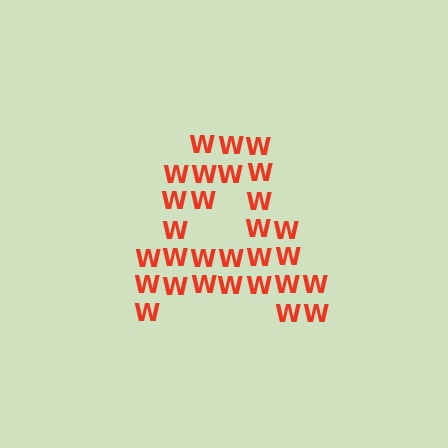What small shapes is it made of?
It is made of small letter W's.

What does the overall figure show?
The overall figure shows the letter A.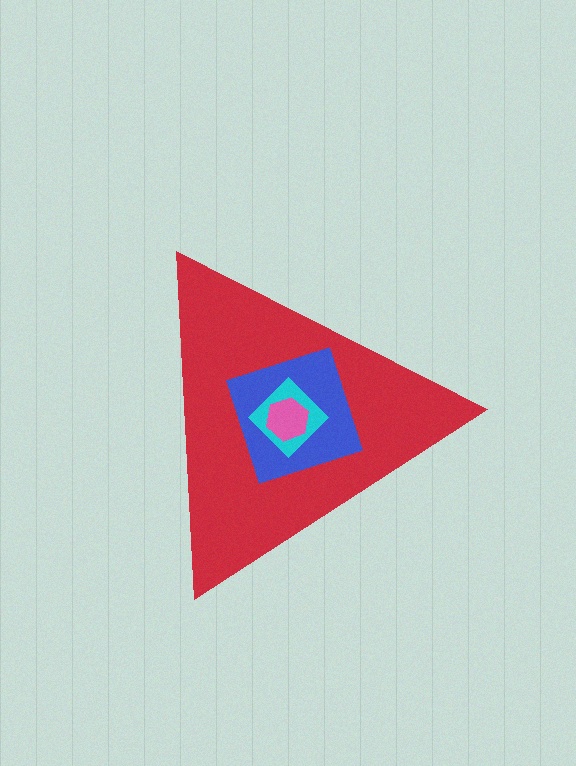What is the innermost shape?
The pink hexagon.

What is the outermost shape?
The red triangle.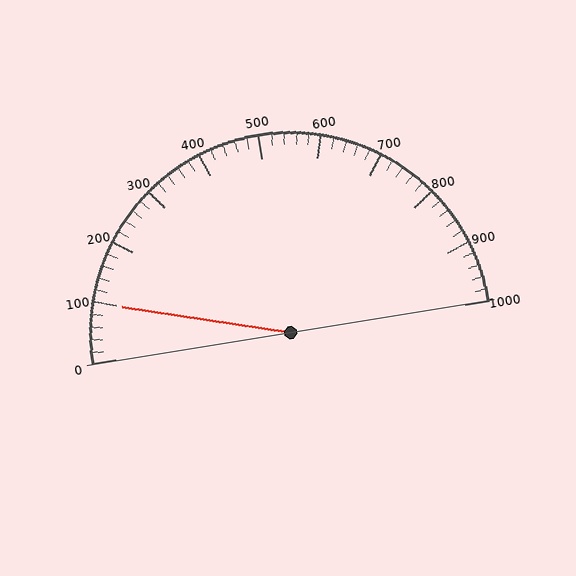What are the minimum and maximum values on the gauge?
The gauge ranges from 0 to 1000.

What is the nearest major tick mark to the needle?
The nearest major tick mark is 100.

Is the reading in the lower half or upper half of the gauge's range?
The reading is in the lower half of the range (0 to 1000).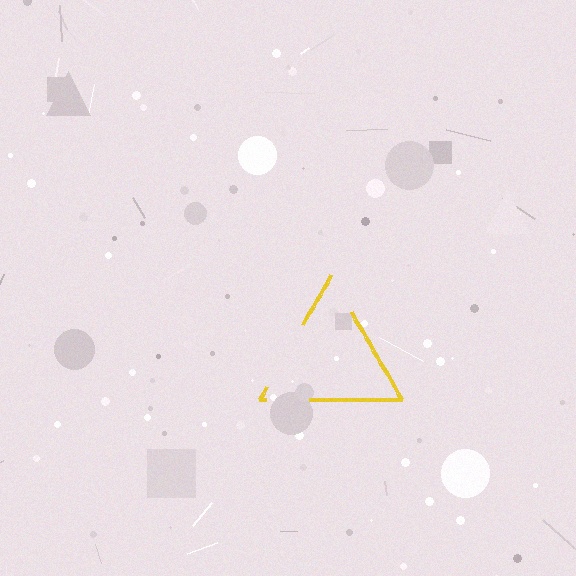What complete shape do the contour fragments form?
The contour fragments form a triangle.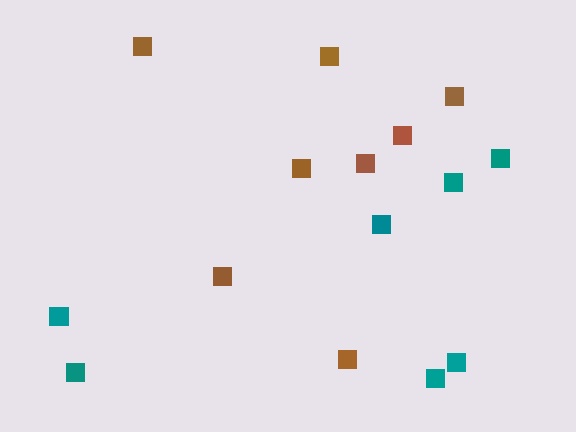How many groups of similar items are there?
There are 2 groups: one group of teal squares (7) and one group of brown squares (8).